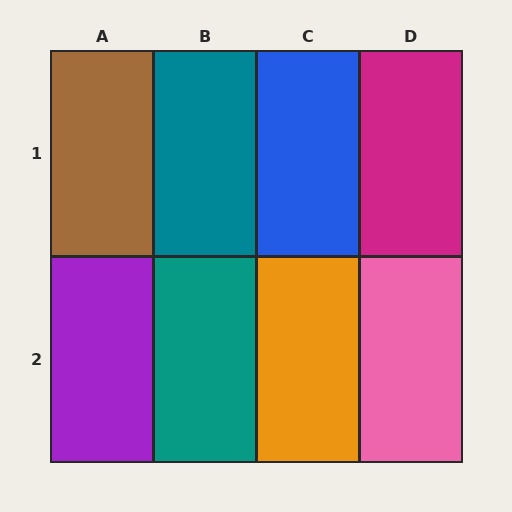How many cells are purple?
1 cell is purple.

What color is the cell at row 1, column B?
Teal.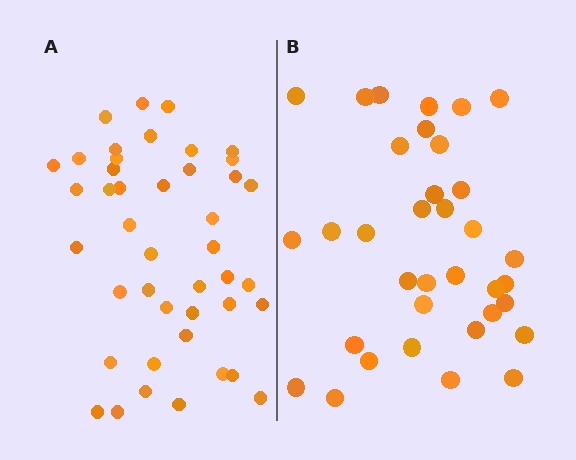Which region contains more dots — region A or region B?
Region A (the left region) has more dots.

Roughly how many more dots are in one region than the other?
Region A has roughly 8 or so more dots than region B.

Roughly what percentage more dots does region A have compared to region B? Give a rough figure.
About 25% more.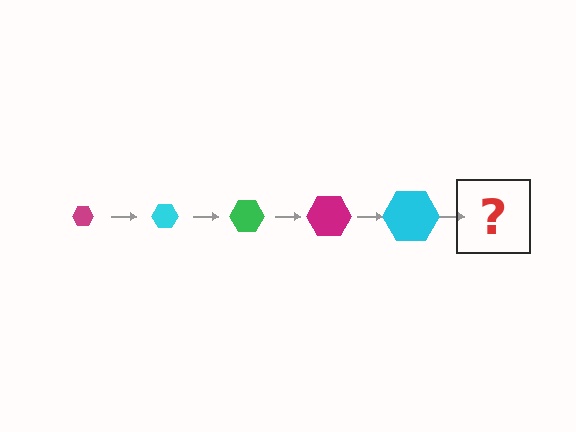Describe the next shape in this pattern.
It should be a green hexagon, larger than the previous one.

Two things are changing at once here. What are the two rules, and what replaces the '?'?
The two rules are that the hexagon grows larger each step and the color cycles through magenta, cyan, and green. The '?' should be a green hexagon, larger than the previous one.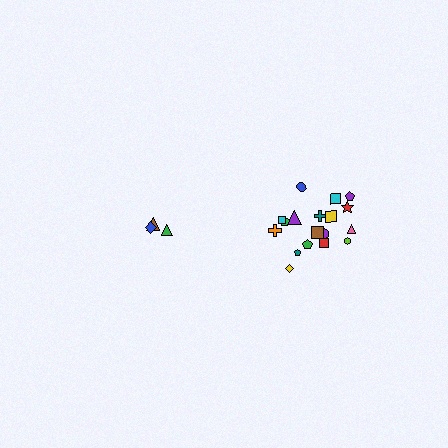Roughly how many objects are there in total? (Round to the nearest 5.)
Roughly 20 objects in total.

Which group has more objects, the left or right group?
The right group.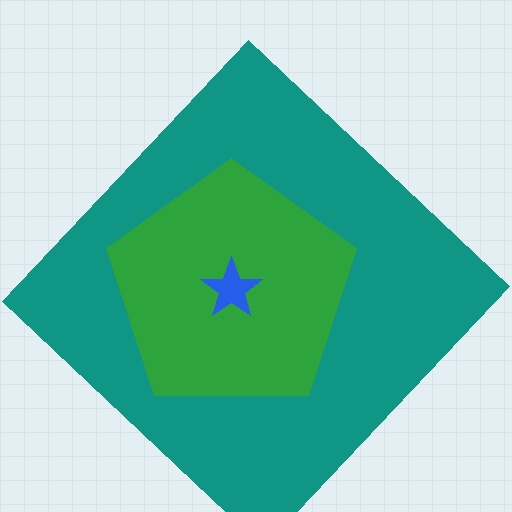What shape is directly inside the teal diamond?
The green pentagon.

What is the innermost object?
The blue star.